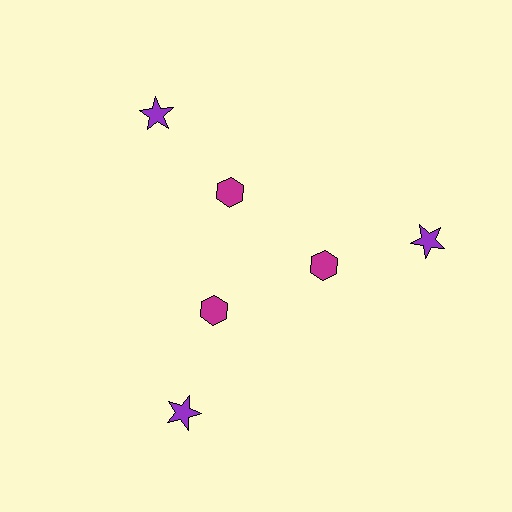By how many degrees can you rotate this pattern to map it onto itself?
The pattern maps onto itself every 120 degrees of rotation.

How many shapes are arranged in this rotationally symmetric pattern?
There are 6 shapes, arranged in 3 groups of 2.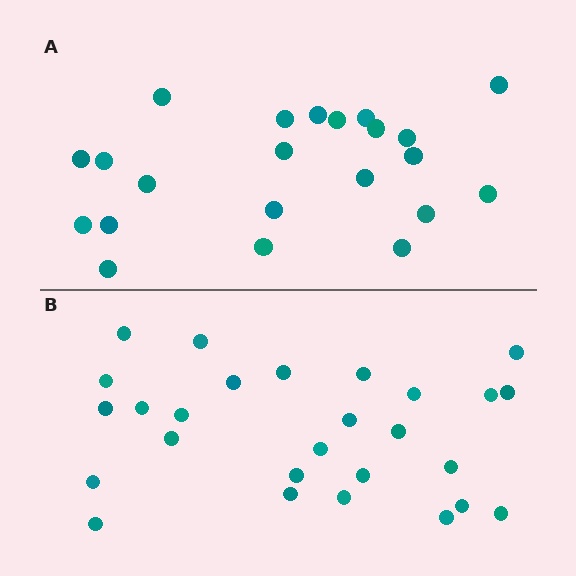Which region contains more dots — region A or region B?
Region B (the bottom region) has more dots.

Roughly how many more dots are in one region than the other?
Region B has about 5 more dots than region A.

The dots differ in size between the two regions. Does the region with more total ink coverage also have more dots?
No. Region A has more total ink coverage because its dots are larger, but region B actually contains more individual dots. Total area can be misleading — the number of items is what matters here.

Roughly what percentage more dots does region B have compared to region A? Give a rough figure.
About 25% more.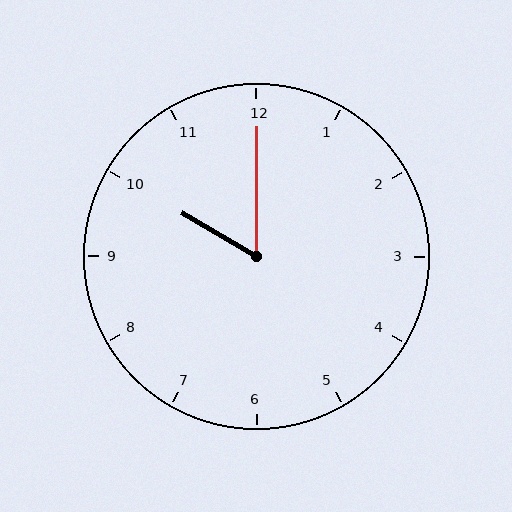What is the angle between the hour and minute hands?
Approximately 60 degrees.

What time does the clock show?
10:00.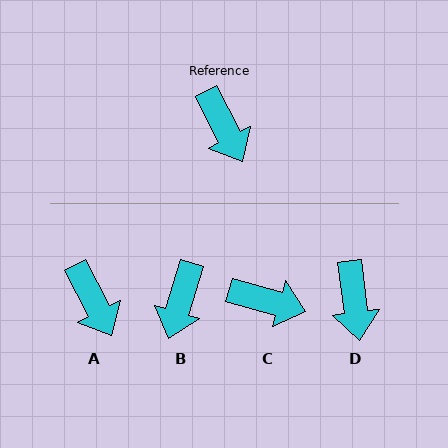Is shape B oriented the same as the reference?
No, it is off by about 44 degrees.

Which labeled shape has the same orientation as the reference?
A.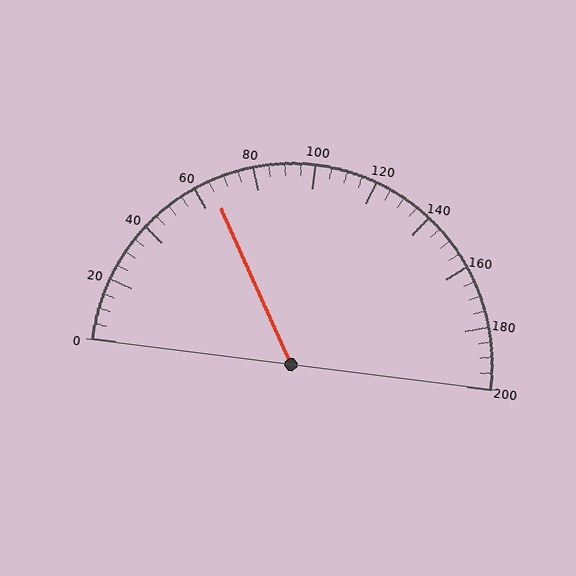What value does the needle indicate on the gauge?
The needle indicates approximately 65.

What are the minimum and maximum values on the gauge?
The gauge ranges from 0 to 200.